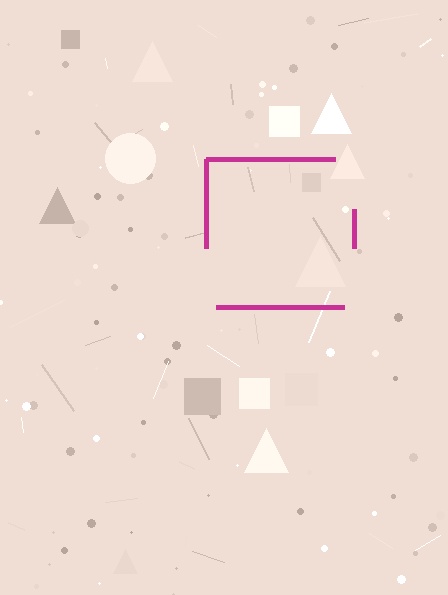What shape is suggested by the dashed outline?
The dashed outline suggests a square.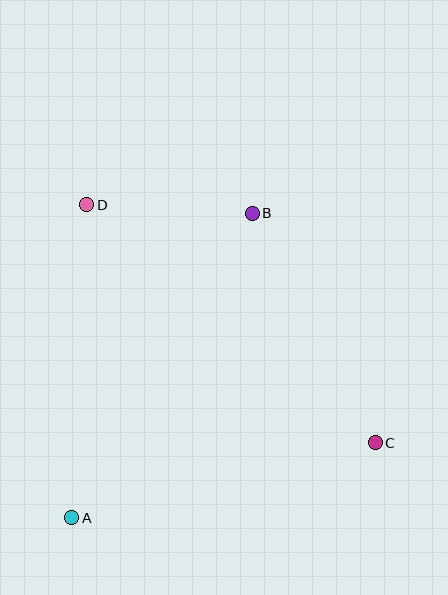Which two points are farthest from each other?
Points C and D are farthest from each other.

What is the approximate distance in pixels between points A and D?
The distance between A and D is approximately 314 pixels.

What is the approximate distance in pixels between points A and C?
The distance between A and C is approximately 313 pixels.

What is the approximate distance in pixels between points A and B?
The distance between A and B is approximately 354 pixels.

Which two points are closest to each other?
Points B and D are closest to each other.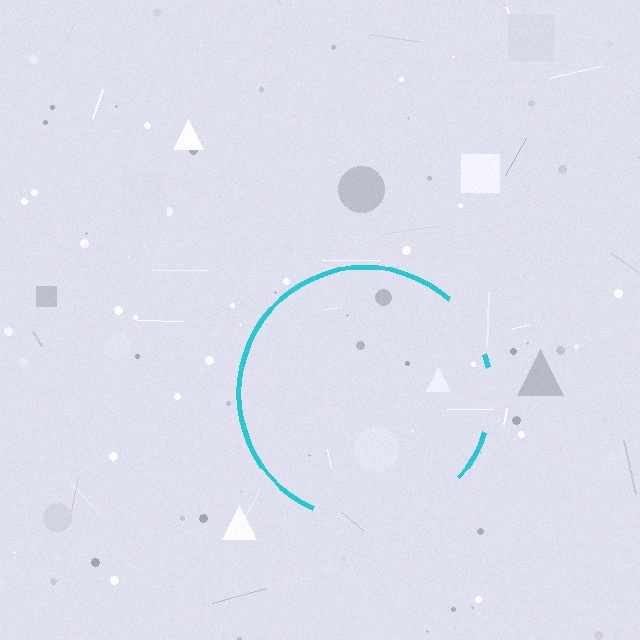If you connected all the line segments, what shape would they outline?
They would outline a circle.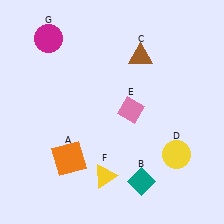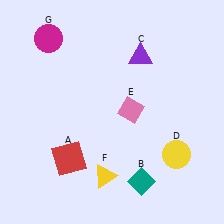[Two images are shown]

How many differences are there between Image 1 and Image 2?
There are 2 differences between the two images.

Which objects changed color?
A changed from orange to red. C changed from brown to purple.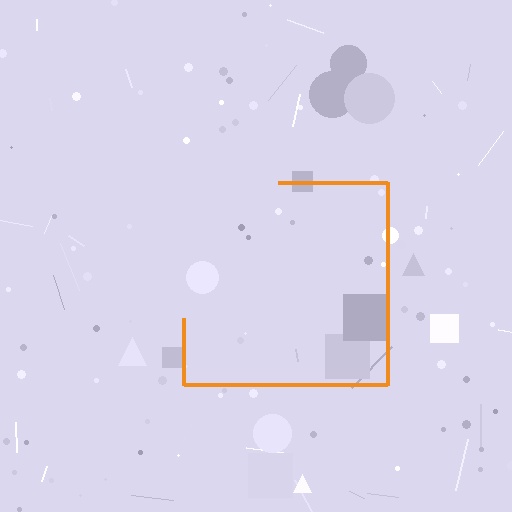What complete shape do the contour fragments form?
The contour fragments form a square.